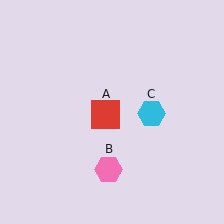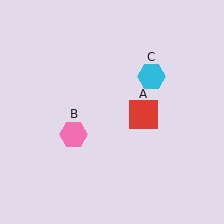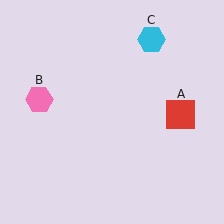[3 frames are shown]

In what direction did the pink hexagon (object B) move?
The pink hexagon (object B) moved up and to the left.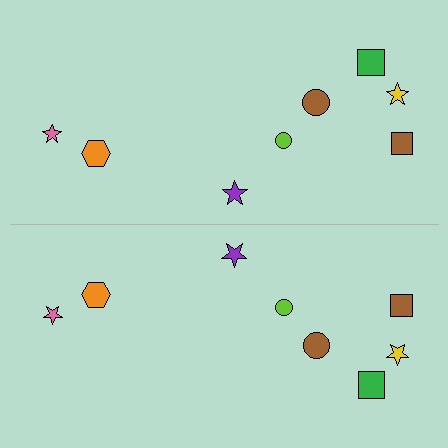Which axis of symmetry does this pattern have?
The pattern has a horizontal axis of symmetry running through the center of the image.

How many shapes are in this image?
There are 16 shapes in this image.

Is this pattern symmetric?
Yes, this pattern has bilateral (reflection) symmetry.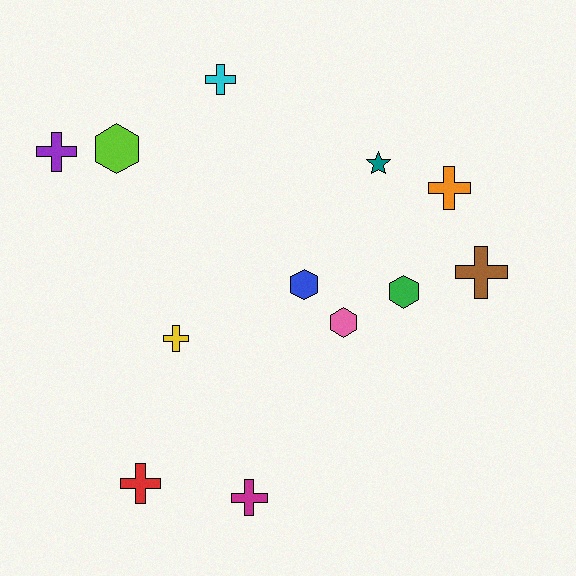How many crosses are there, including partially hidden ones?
There are 7 crosses.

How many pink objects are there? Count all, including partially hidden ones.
There is 1 pink object.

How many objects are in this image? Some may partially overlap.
There are 12 objects.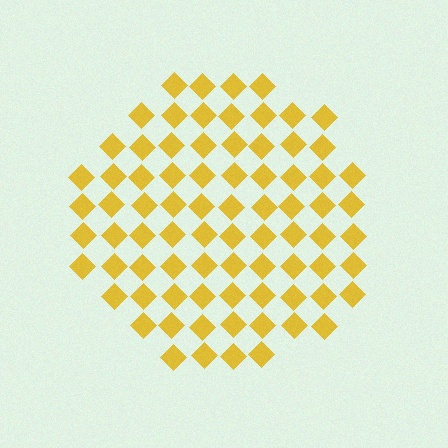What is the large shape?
The large shape is a circle.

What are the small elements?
The small elements are diamonds.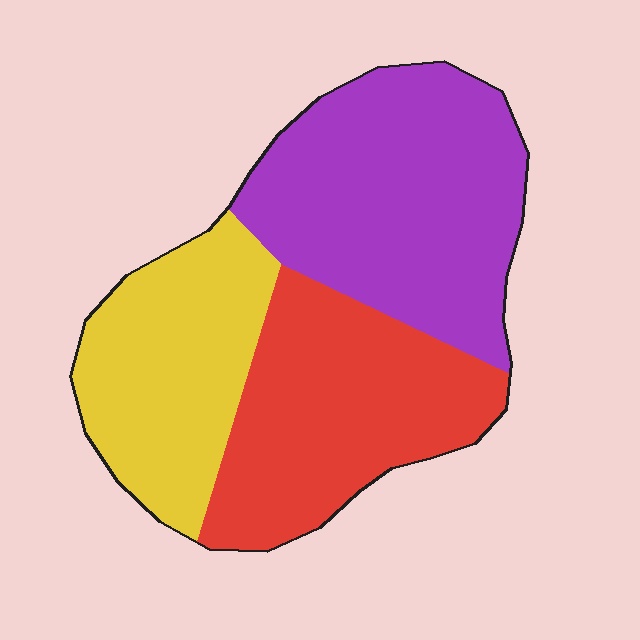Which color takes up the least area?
Yellow, at roughly 25%.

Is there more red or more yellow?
Red.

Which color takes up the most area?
Purple, at roughly 40%.